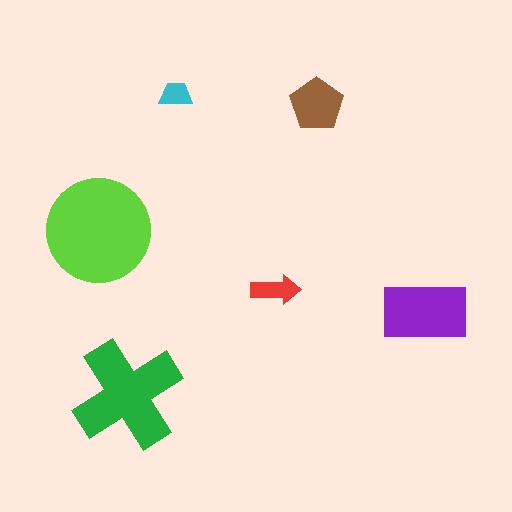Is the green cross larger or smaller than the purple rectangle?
Larger.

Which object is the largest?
The lime circle.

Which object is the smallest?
The cyan trapezoid.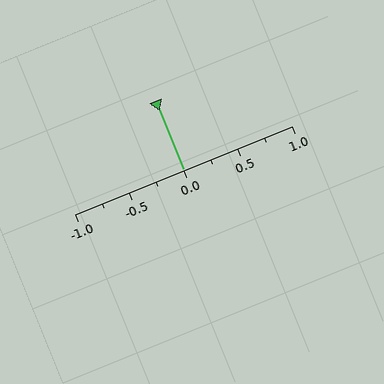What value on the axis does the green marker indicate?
The marker indicates approximately 0.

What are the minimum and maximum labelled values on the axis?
The axis runs from -1.0 to 1.0.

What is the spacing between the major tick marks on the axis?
The major ticks are spaced 0.5 apart.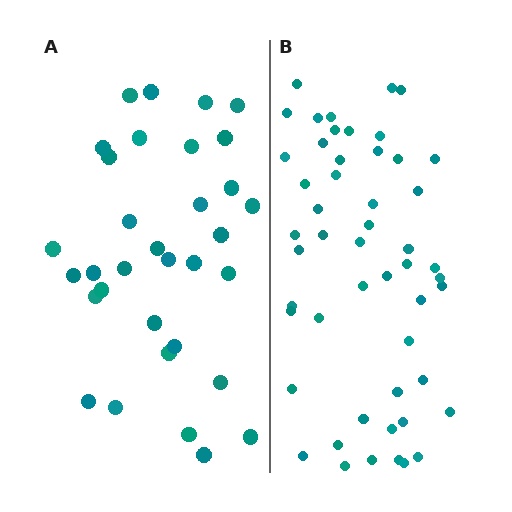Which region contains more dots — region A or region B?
Region B (the right region) has more dots.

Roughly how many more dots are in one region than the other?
Region B has approximately 20 more dots than region A.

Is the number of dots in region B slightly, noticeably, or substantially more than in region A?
Region B has substantially more. The ratio is roughly 1.5 to 1.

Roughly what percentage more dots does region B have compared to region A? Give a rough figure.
About 55% more.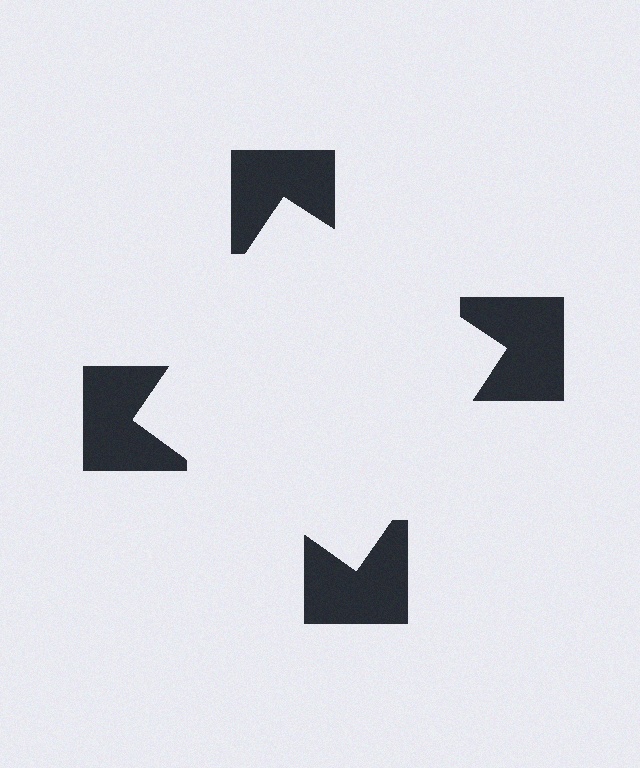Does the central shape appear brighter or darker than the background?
It typically appears slightly brighter than the background, even though no actual brightness change is drawn.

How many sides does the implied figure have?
4 sides.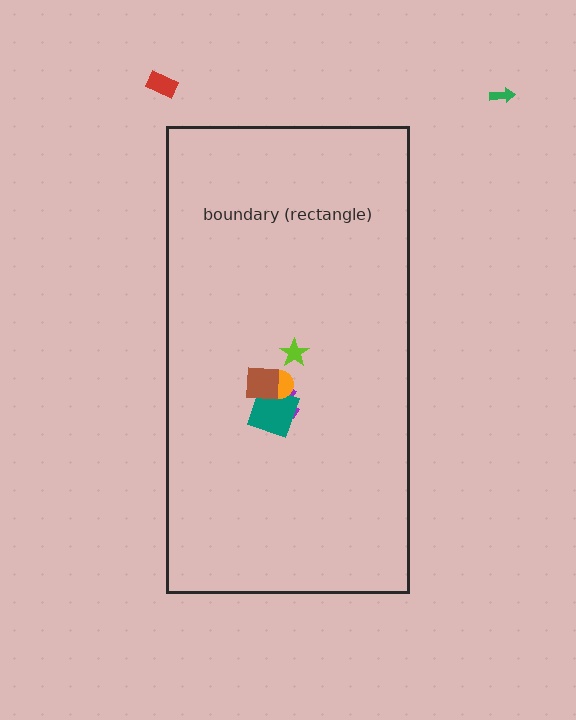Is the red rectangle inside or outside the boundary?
Outside.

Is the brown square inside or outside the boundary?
Inside.